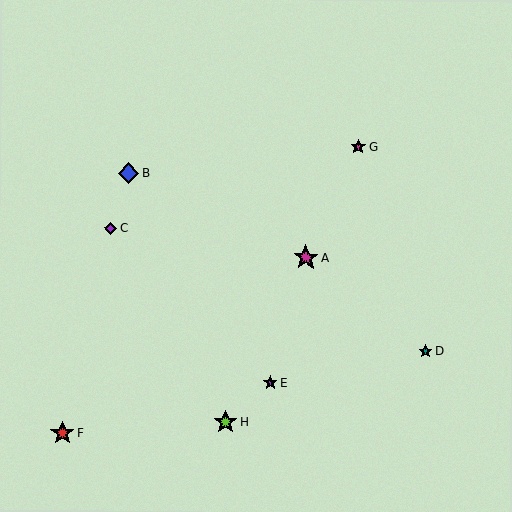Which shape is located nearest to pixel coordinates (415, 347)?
The teal star (labeled D) at (426, 351) is nearest to that location.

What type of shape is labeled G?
Shape G is a magenta star.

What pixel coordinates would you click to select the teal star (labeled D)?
Click at (426, 351) to select the teal star D.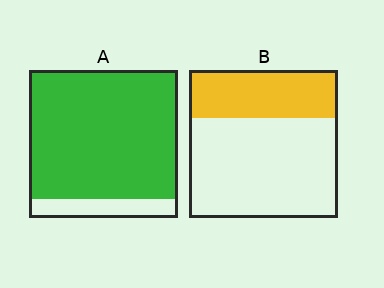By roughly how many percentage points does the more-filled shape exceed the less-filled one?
By roughly 55 percentage points (A over B).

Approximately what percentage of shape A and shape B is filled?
A is approximately 85% and B is approximately 30%.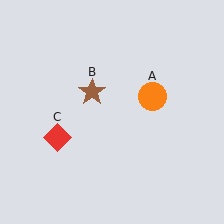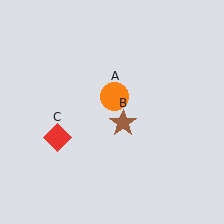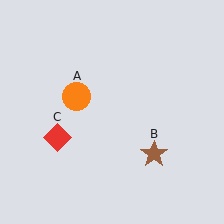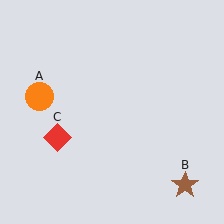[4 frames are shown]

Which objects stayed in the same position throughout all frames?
Red diamond (object C) remained stationary.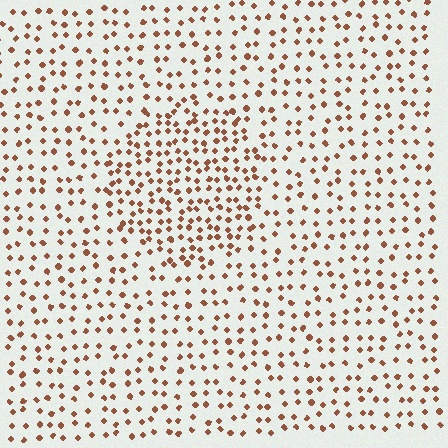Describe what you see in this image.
The image contains small brown elements arranged at two different densities. A circle-shaped region is visible where the elements are more densely packed than the surrounding area.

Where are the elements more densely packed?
The elements are more densely packed inside the circle boundary.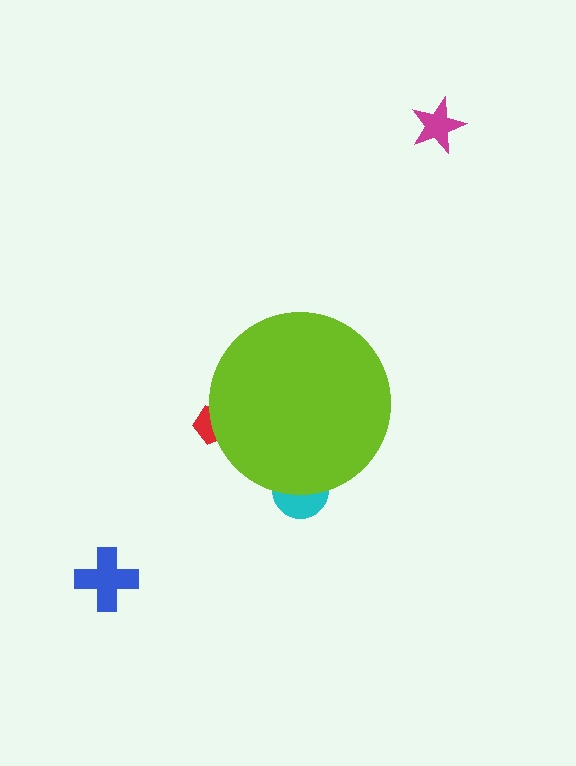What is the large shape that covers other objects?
A lime circle.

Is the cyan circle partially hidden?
Yes, the cyan circle is partially hidden behind the lime circle.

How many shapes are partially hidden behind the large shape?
2 shapes are partially hidden.